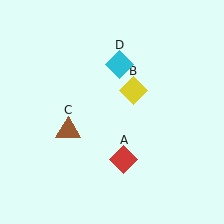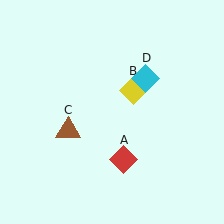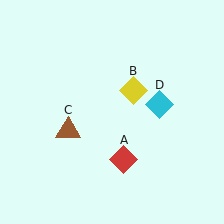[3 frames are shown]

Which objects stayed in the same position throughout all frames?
Red diamond (object A) and yellow diamond (object B) and brown triangle (object C) remained stationary.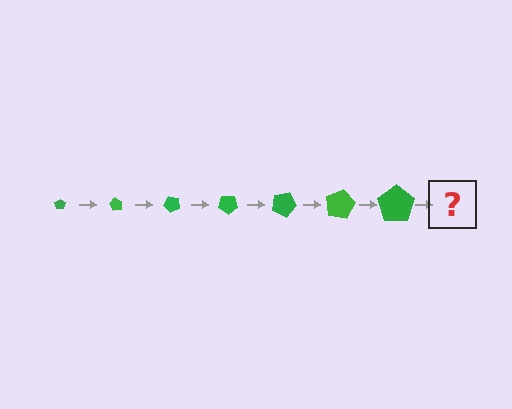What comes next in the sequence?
The next element should be a pentagon, larger than the previous one and rotated 420 degrees from the start.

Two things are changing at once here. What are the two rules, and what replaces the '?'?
The two rules are that the pentagon grows larger each step and it rotates 60 degrees each step. The '?' should be a pentagon, larger than the previous one and rotated 420 degrees from the start.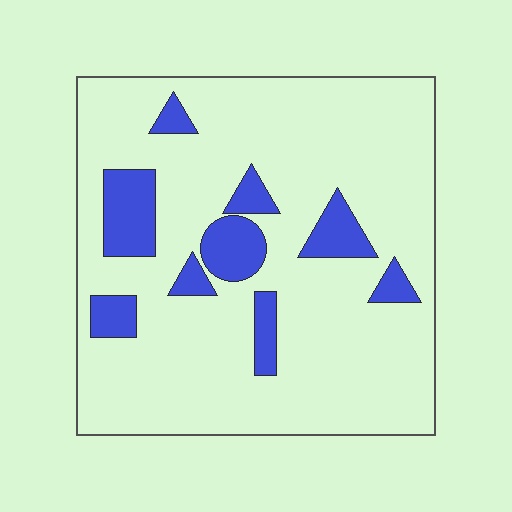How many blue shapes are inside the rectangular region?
9.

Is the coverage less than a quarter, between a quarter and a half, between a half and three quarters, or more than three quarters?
Less than a quarter.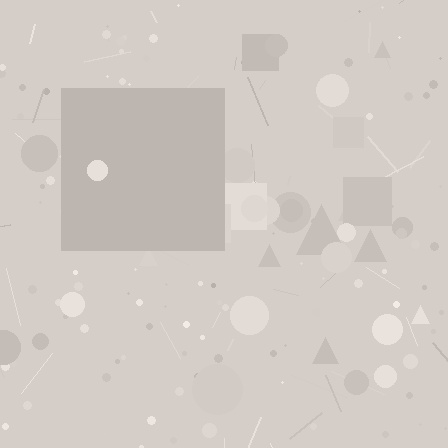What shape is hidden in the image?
A square is hidden in the image.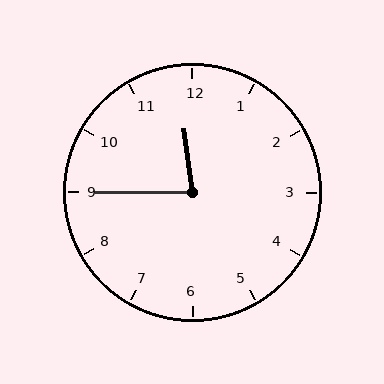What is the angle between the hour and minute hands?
Approximately 82 degrees.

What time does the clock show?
11:45.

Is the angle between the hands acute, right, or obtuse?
It is acute.